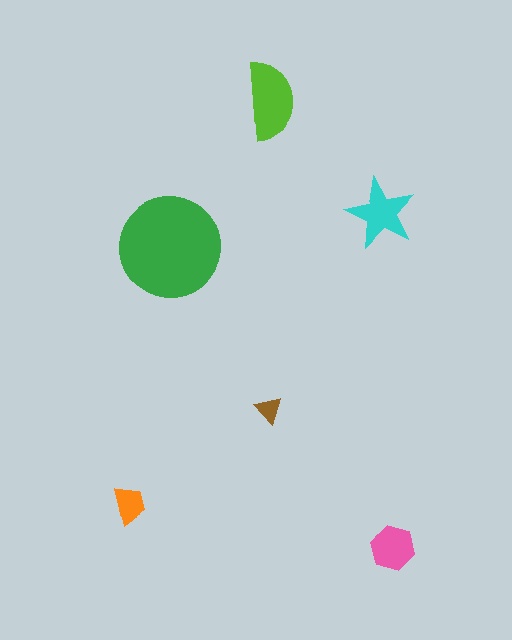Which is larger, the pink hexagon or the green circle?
The green circle.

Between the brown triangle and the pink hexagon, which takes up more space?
The pink hexagon.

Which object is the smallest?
The brown triangle.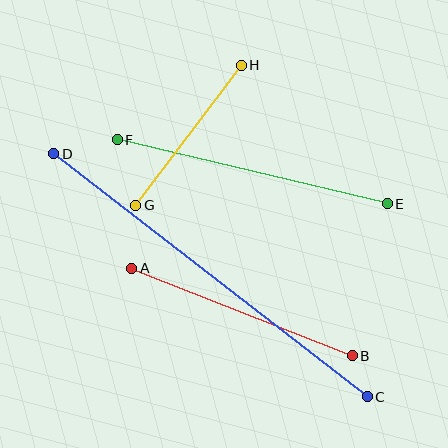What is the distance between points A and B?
The distance is approximately 237 pixels.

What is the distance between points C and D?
The distance is approximately 397 pixels.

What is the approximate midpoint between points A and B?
The midpoint is at approximately (242, 312) pixels.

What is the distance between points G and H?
The distance is approximately 175 pixels.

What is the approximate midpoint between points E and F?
The midpoint is at approximately (252, 172) pixels.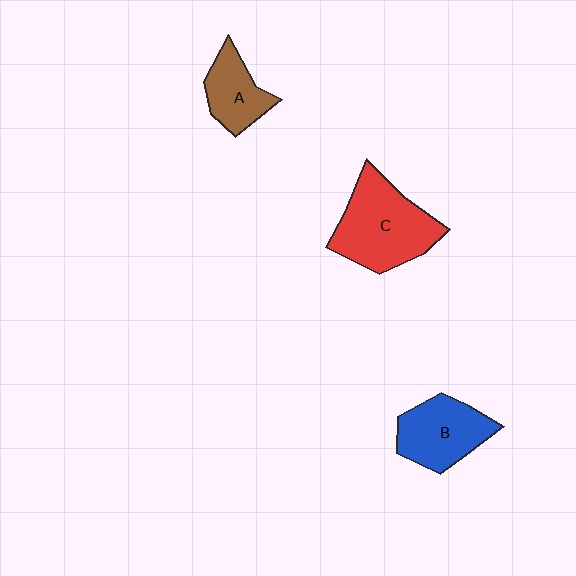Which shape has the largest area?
Shape C (red).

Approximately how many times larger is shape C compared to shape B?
Approximately 1.4 times.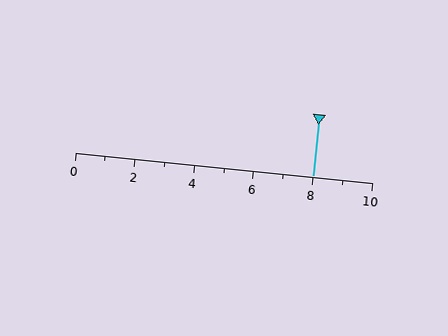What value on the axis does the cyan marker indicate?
The marker indicates approximately 8.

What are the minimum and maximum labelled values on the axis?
The axis runs from 0 to 10.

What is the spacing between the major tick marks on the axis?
The major ticks are spaced 2 apart.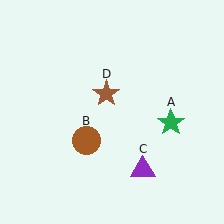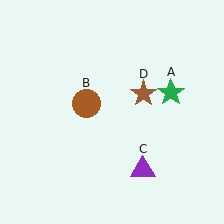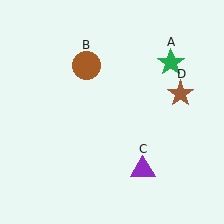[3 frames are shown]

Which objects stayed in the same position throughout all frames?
Purple triangle (object C) remained stationary.